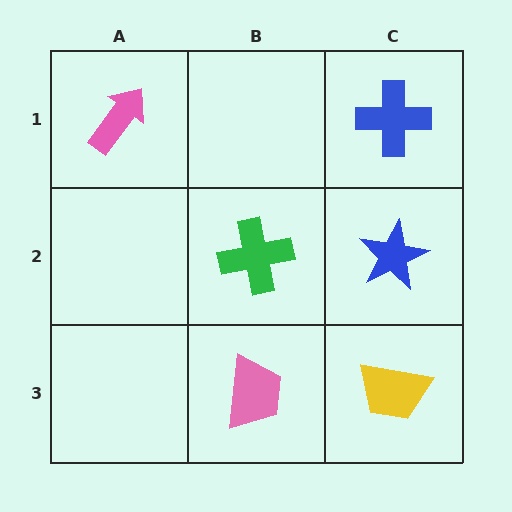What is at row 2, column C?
A blue star.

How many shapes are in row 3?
2 shapes.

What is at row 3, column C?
A yellow trapezoid.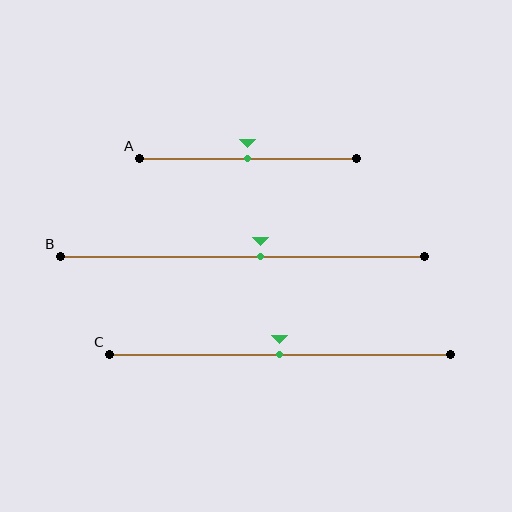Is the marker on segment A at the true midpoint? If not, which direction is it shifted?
Yes, the marker on segment A is at the true midpoint.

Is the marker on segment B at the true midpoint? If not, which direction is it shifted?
No, the marker on segment B is shifted to the right by about 5% of the segment length.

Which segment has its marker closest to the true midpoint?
Segment A has its marker closest to the true midpoint.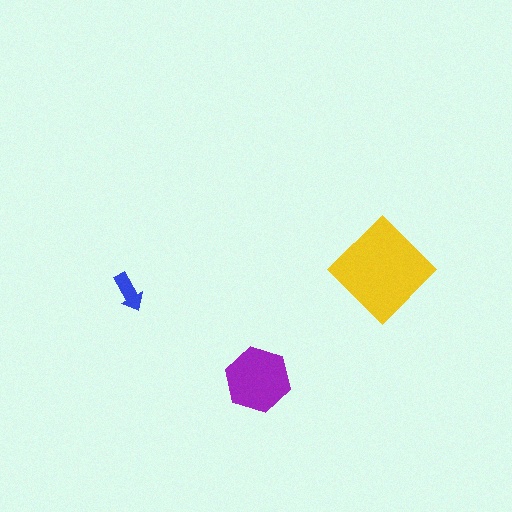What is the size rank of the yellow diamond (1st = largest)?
1st.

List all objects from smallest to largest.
The blue arrow, the purple hexagon, the yellow diamond.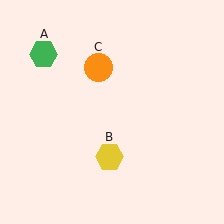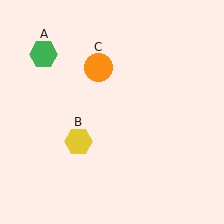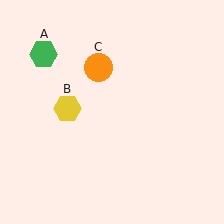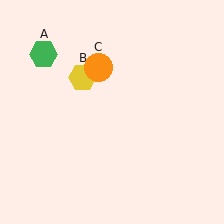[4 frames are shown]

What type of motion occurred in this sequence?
The yellow hexagon (object B) rotated clockwise around the center of the scene.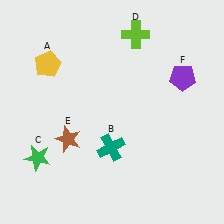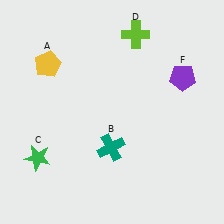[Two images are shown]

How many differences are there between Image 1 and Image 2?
There is 1 difference between the two images.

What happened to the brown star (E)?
The brown star (E) was removed in Image 2. It was in the bottom-left area of Image 1.